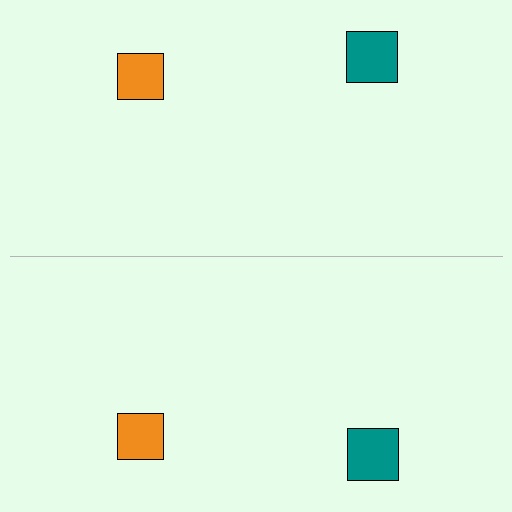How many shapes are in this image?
There are 4 shapes in this image.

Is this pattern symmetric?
Yes, this pattern has bilateral (reflection) symmetry.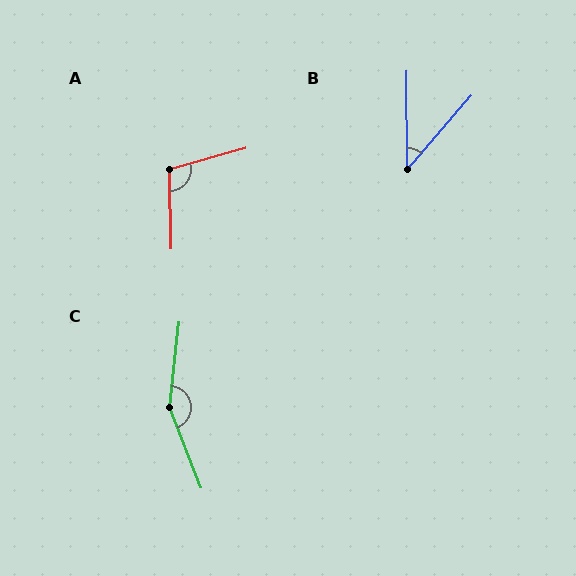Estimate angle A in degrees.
Approximately 104 degrees.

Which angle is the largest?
C, at approximately 152 degrees.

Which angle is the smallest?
B, at approximately 41 degrees.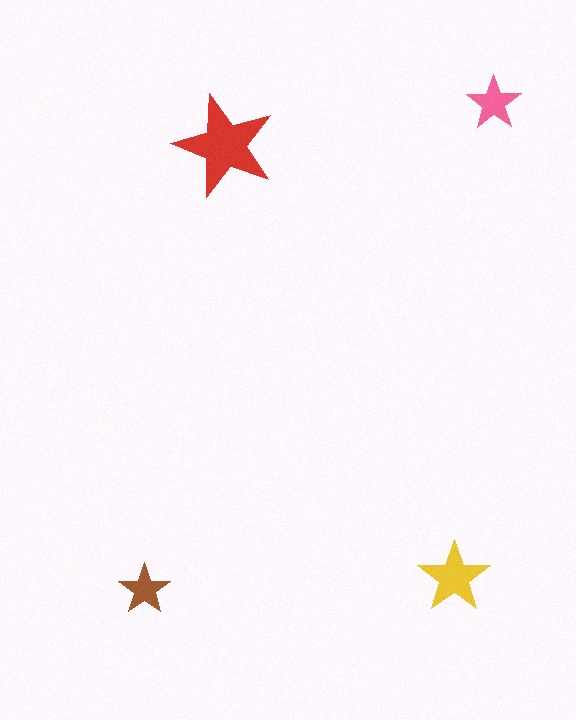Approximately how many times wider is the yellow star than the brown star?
About 1.5 times wider.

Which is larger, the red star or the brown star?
The red one.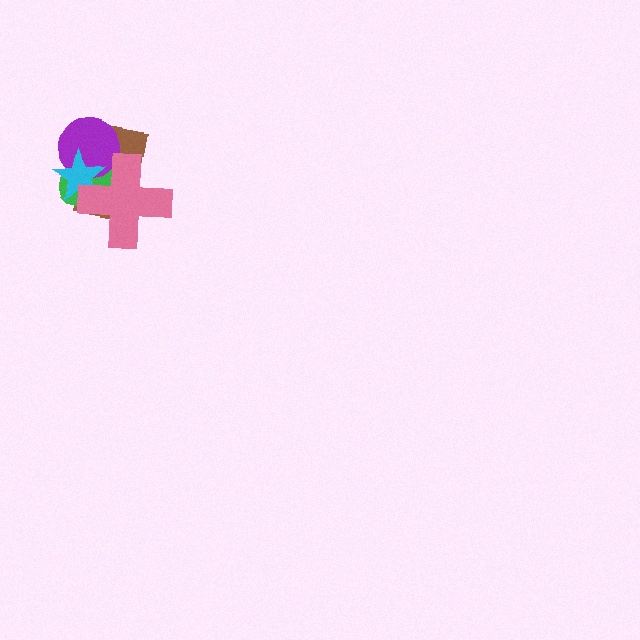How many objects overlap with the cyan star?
4 objects overlap with the cyan star.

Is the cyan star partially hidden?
Yes, it is partially covered by another shape.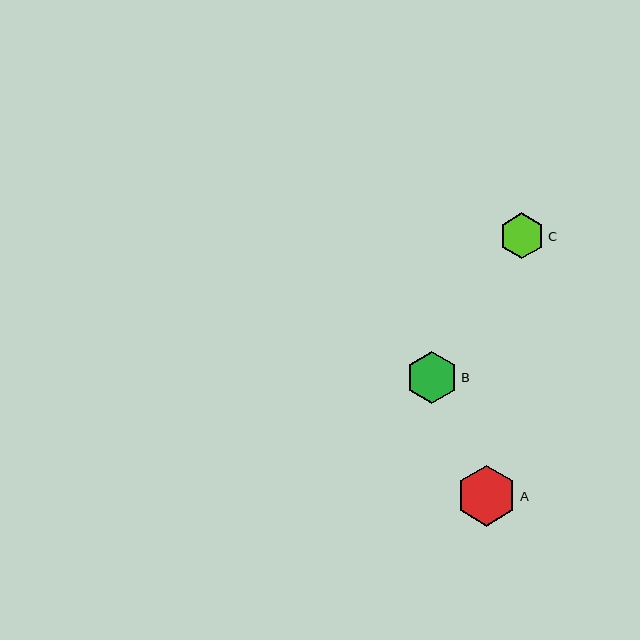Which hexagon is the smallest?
Hexagon C is the smallest with a size of approximately 45 pixels.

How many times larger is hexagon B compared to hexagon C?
Hexagon B is approximately 1.1 times the size of hexagon C.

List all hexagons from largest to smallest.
From largest to smallest: A, B, C.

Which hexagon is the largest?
Hexagon A is the largest with a size of approximately 61 pixels.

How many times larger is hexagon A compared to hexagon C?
Hexagon A is approximately 1.3 times the size of hexagon C.